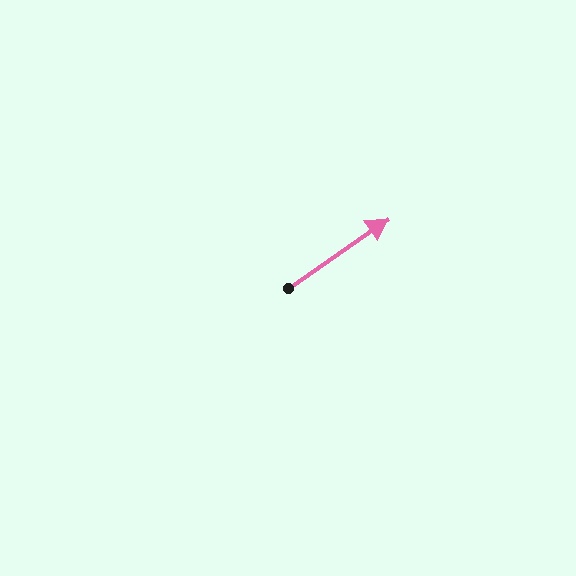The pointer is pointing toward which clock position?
Roughly 2 o'clock.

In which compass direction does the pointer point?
Northeast.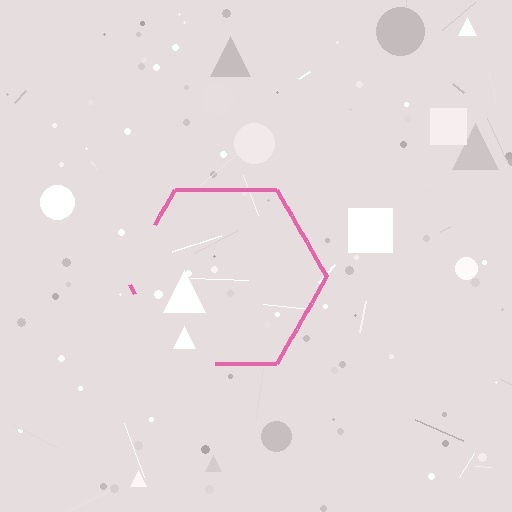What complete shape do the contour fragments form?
The contour fragments form a hexagon.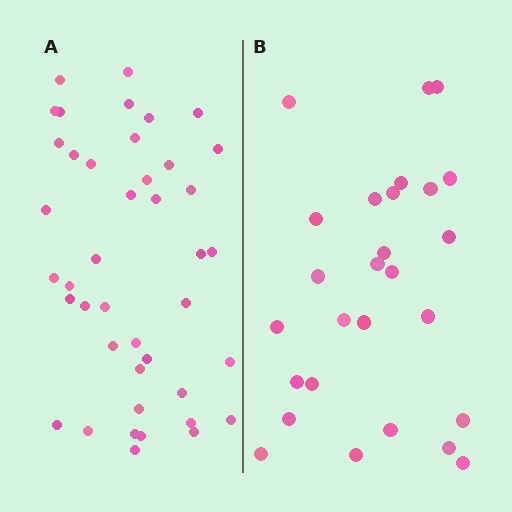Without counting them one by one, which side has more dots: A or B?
Region A (the left region) has more dots.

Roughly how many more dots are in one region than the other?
Region A has approximately 15 more dots than region B.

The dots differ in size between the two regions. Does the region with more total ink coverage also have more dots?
No. Region B has more total ink coverage because its dots are larger, but region A actually contains more individual dots. Total area can be misleading — the number of items is what matters here.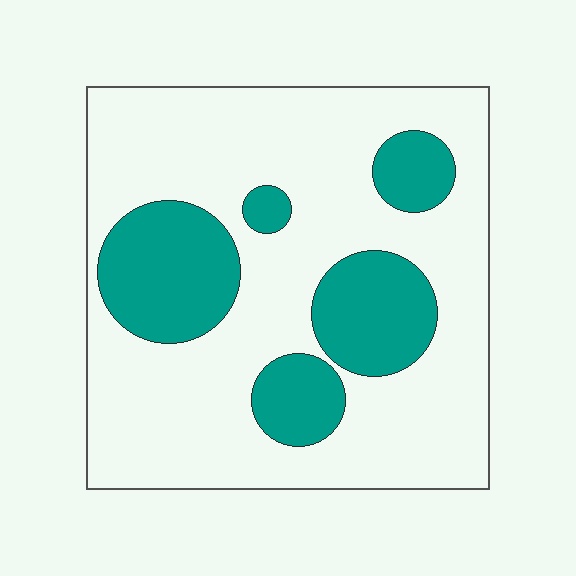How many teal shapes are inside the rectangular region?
5.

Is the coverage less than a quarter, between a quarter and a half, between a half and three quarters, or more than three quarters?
Between a quarter and a half.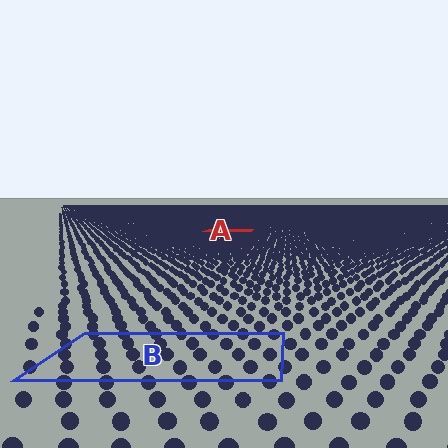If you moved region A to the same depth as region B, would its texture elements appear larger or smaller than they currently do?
They would appear larger. At a closer depth, the same texture elements are projected at a bigger on-screen size.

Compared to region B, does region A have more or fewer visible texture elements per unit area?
Region A has more texture elements per unit area — they are packed more densely because it is farther away.